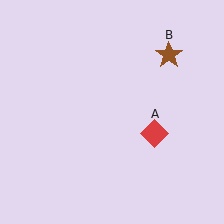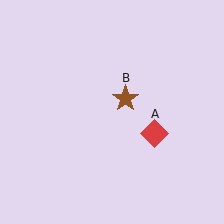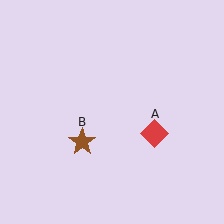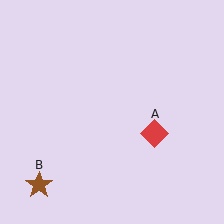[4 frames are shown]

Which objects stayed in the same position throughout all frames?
Red diamond (object A) remained stationary.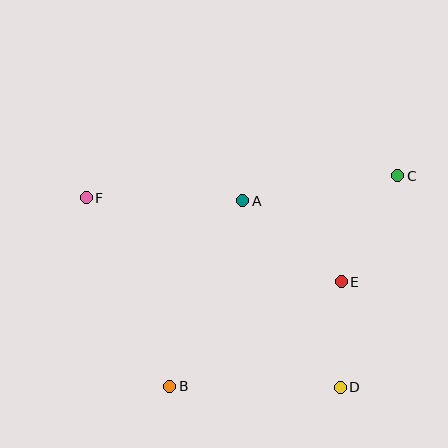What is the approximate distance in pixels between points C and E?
The distance between C and E is approximately 120 pixels.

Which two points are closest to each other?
Points D and E are closest to each other.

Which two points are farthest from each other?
Points D and F are farthest from each other.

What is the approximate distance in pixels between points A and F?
The distance between A and F is approximately 157 pixels.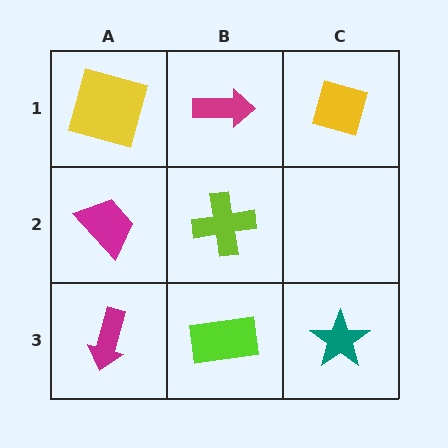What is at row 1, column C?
A yellow square.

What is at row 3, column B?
A lime rectangle.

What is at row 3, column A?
A magenta arrow.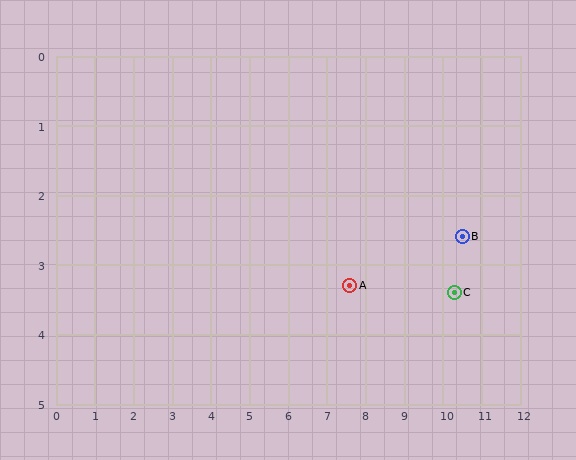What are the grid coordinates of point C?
Point C is at approximately (10.3, 3.4).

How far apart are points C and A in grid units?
Points C and A are about 2.7 grid units apart.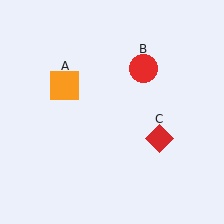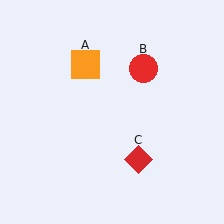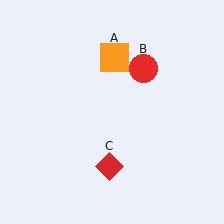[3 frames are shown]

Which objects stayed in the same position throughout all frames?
Red circle (object B) remained stationary.